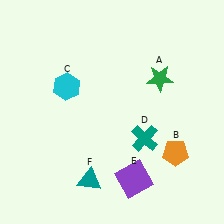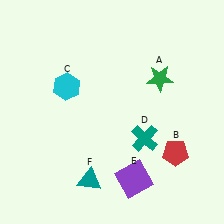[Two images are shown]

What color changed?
The pentagon (B) changed from orange in Image 1 to red in Image 2.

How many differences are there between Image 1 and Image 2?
There is 1 difference between the two images.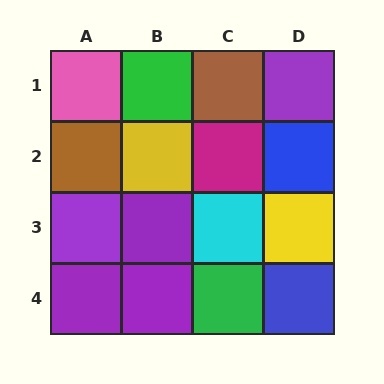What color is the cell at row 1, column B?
Green.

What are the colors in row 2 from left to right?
Brown, yellow, magenta, blue.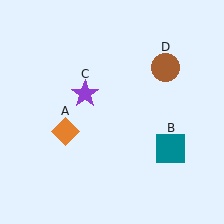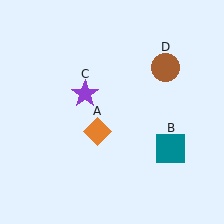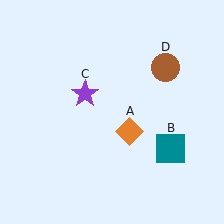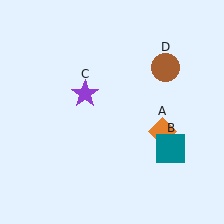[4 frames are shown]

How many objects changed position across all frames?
1 object changed position: orange diamond (object A).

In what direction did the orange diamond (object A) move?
The orange diamond (object A) moved right.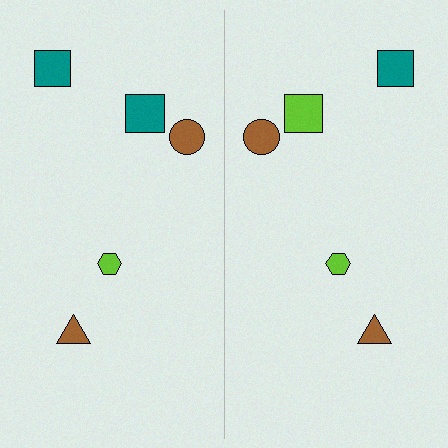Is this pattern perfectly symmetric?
No, the pattern is not perfectly symmetric. The lime square on the right side breaks the symmetry — its mirror counterpart is teal.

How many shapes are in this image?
There are 10 shapes in this image.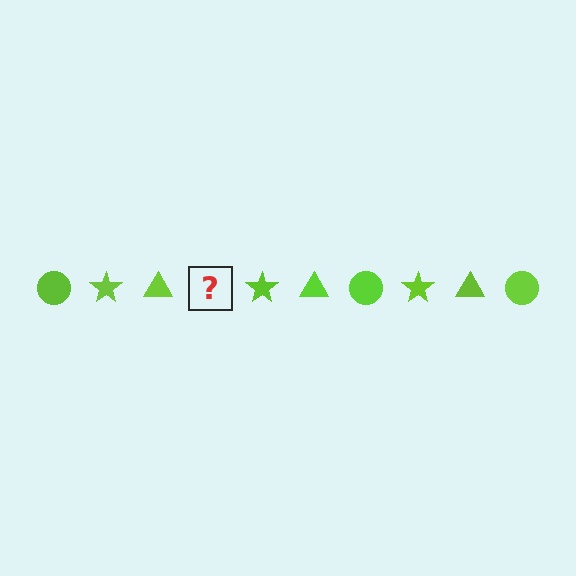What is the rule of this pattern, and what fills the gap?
The rule is that the pattern cycles through circle, star, triangle shapes in lime. The gap should be filled with a lime circle.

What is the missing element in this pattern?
The missing element is a lime circle.